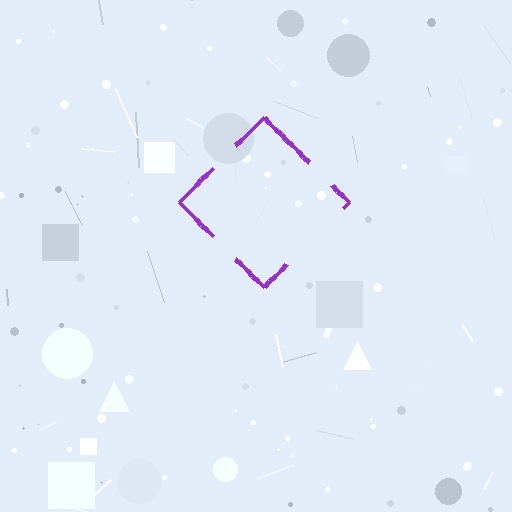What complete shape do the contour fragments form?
The contour fragments form a diamond.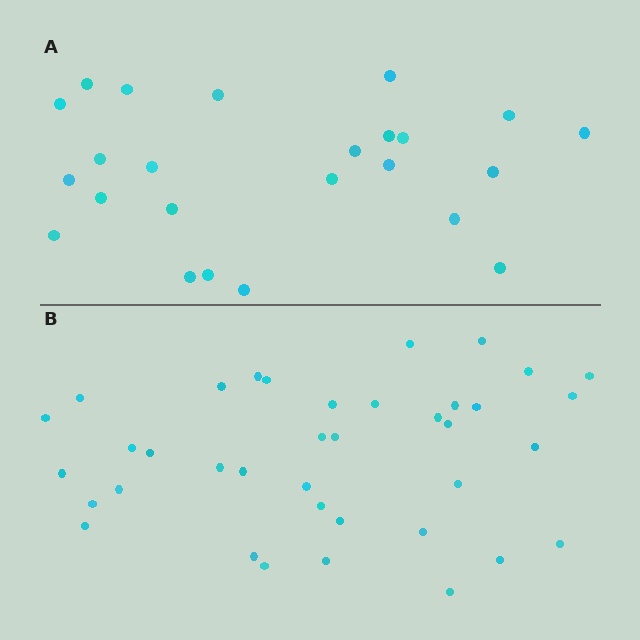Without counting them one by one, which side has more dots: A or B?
Region B (the bottom region) has more dots.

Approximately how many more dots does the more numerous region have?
Region B has approximately 15 more dots than region A.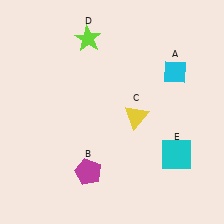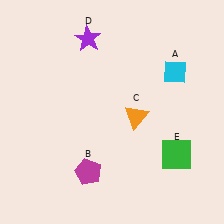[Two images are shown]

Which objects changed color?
C changed from yellow to orange. D changed from lime to purple. E changed from cyan to green.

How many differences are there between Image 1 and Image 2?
There are 3 differences between the two images.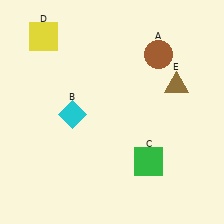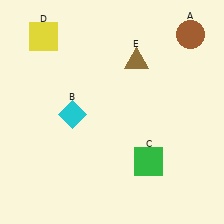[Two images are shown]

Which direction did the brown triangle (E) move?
The brown triangle (E) moved left.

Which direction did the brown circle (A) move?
The brown circle (A) moved right.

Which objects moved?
The objects that moved are: the brown circle (A), the brown triangle (E).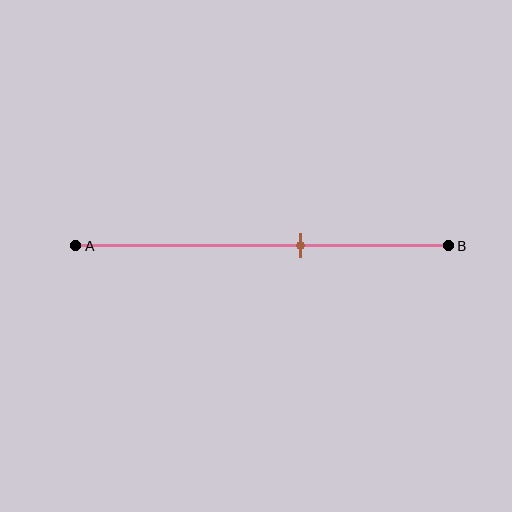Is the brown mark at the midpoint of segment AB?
No, the mark is at about 60% from A, not at the 50% midpoint.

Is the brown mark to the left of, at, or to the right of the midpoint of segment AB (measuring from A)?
The brown mark is to the right of the midpoint of segment AB.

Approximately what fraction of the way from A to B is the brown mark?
The brown mark is approximately 60% of the way from A to B.